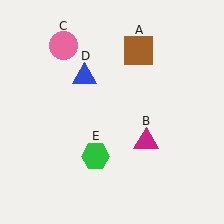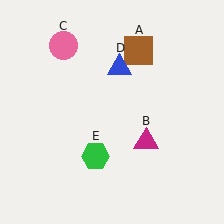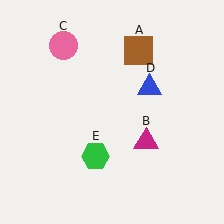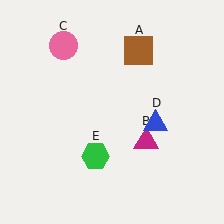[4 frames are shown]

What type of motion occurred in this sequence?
The blue triangle (object D) rotated clockwise around the center of the scene.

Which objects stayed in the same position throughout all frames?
Brown square (object A) and magenta triangle (object B) and pink circle (object C) and green hexagon (object E) remained stationary.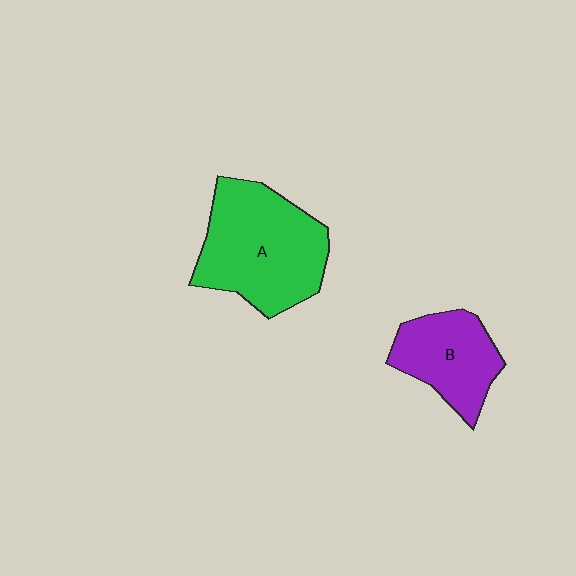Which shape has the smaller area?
Shape B (purple).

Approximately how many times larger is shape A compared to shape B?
Approximately 1.6 times.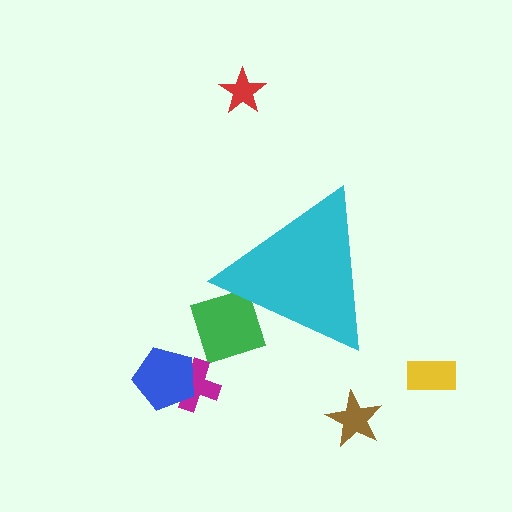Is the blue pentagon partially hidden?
No, the blue pentagon is fully visible.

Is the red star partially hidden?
No, the red star is fully visible.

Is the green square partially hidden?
Yes, the green square is partially hidden behind the cyan triangle.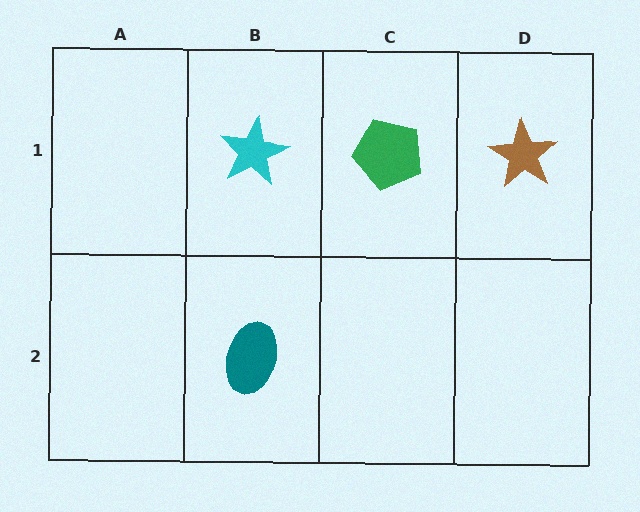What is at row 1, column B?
A cyan star.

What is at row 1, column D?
A brown star.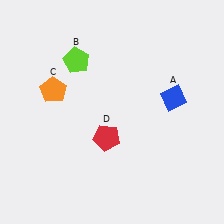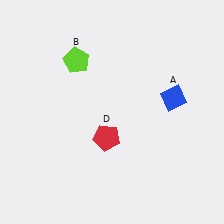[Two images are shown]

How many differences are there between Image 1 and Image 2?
There is 1 difference between the two images.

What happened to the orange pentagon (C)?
The orange pentagon (C) was removed in Image 2. It was in the top-left area of Image 1.